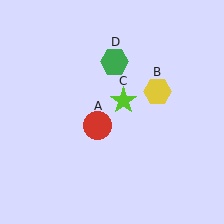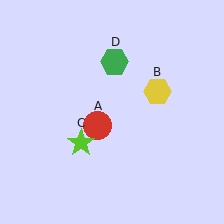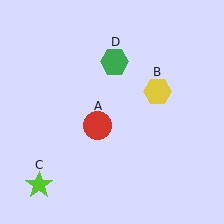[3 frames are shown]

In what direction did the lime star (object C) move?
The lime star (object C) moved down and to the left.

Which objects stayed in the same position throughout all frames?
Red circle (object A) and yellow hexagon (object B) and green hexagon (object D) remained stationary.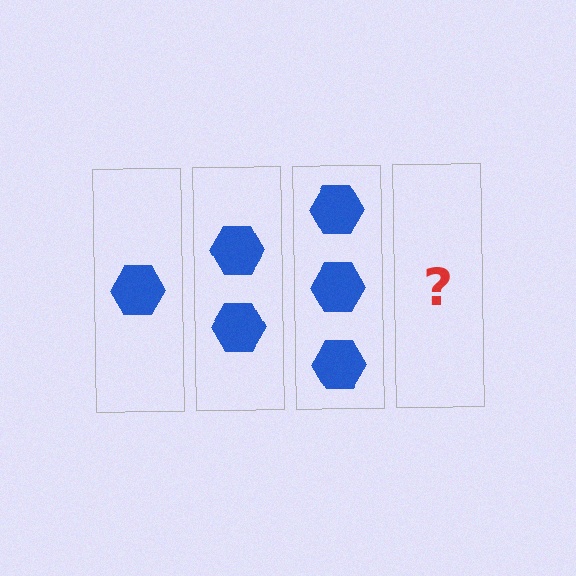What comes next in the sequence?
The next element should be 4 hexagons.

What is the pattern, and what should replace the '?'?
The pattern is that each step adds one more hexagon. The '?' should be 4 hexagons.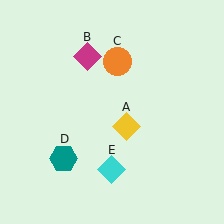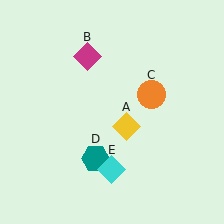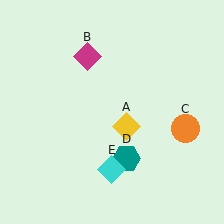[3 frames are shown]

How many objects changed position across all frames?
2 objects changed position: orange circle (object C), teal hexagon (object D).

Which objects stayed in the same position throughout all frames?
Yellow diamond (object A) and magenta diamond (object B) and cyan diamond (object E) remained stationary.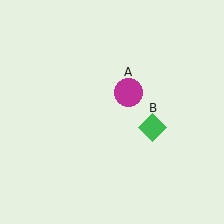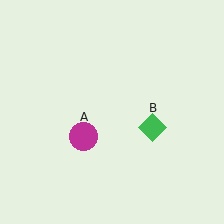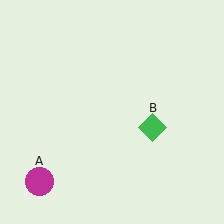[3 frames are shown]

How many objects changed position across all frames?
1 object changed position: magenta circle (object A).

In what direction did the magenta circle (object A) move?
The magenta circle (object A) moved down and to the left.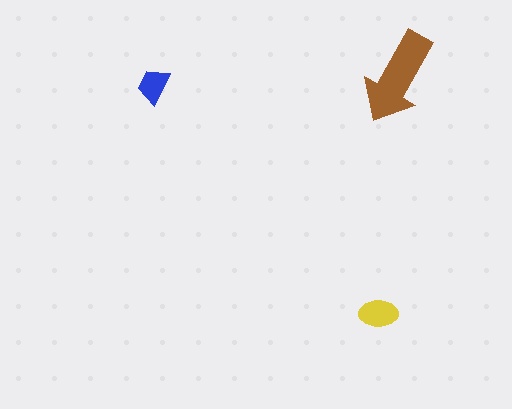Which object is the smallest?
The blue trapezoid.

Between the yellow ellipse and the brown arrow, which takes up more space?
The brown arrow.